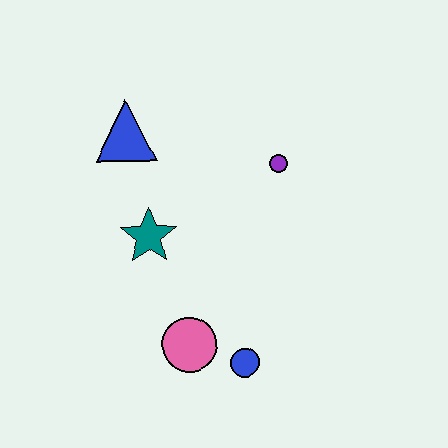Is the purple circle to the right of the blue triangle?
Yes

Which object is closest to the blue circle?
The pink circle is closest to the blue circle.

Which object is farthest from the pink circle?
The blue triangle is farthest from the pink circle.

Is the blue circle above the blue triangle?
No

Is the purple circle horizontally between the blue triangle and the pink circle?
No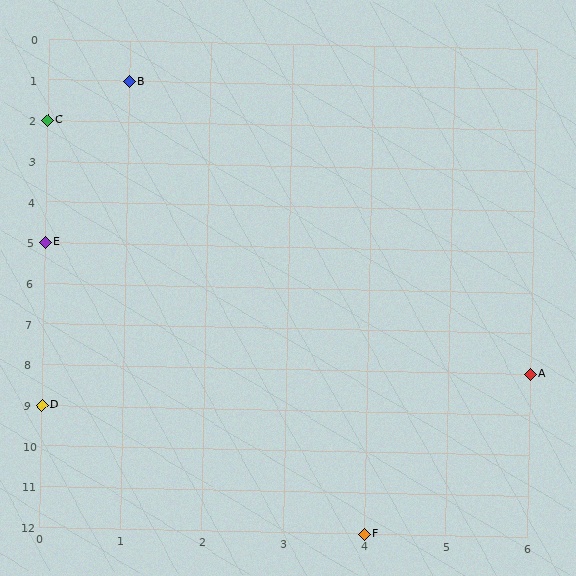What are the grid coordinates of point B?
Point B is at grid coordinates (1, 1).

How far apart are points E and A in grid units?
Points E and A are 6 columns and 3 rows apart (about 6.7 grid units diagonally).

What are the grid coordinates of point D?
Point D is at grid coordinates (0, 9).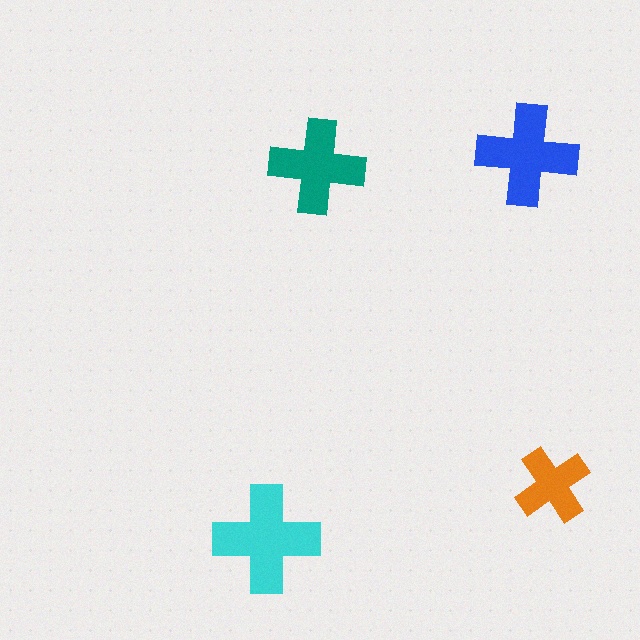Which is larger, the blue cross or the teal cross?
The blue one.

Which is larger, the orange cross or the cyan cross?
The cyan one.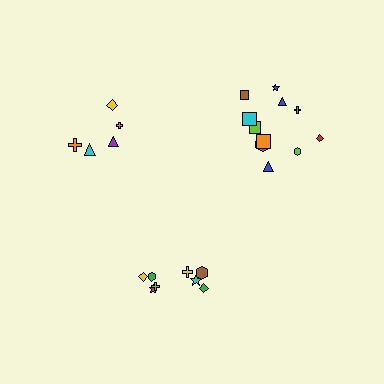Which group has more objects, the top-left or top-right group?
The top-right group.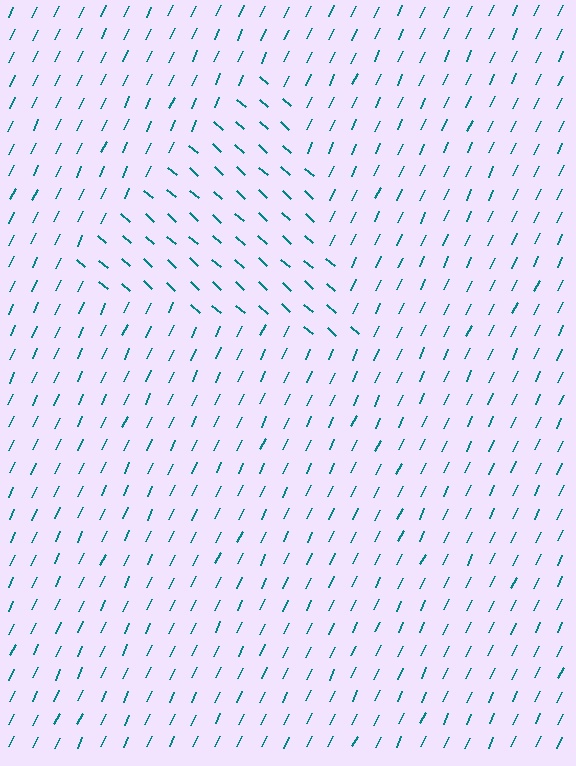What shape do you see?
I see a triangle.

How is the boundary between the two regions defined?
The boundary is defined purely by a change in line orientation (approximately 73 degrees difference). All lines are the same color and thickness.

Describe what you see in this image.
The image is filled with small teal line segments. A triangle region in the image has lines oriented differently from the surrounding lines, creating a visible texture boundary.